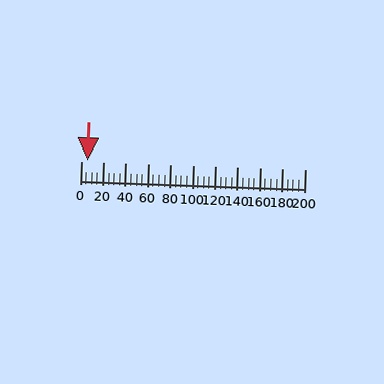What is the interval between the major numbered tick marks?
The major tick marks are spaced 20 units apart.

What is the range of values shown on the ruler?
The ruler shows values from 0 to 200.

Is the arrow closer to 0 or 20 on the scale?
The arrow is closer to 0.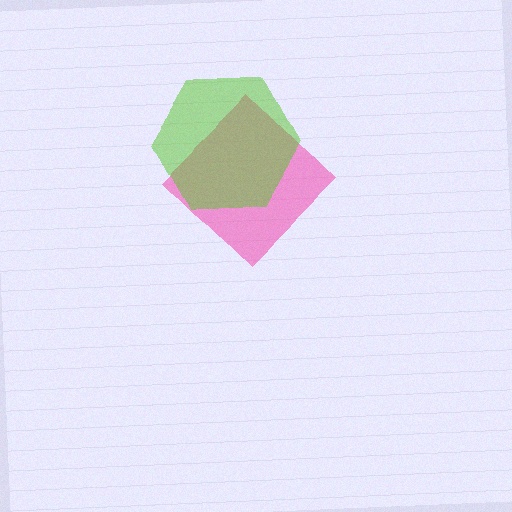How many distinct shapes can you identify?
There are 2 distinct shapes: a pink diamond, a lime hexagon.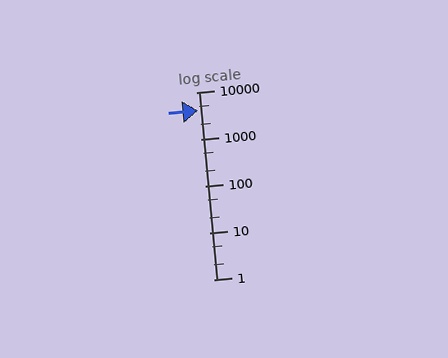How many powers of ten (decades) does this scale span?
The scale spans 4 decades, from 1 to 10000.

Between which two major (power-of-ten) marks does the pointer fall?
The pointer is between 1000 and 10000.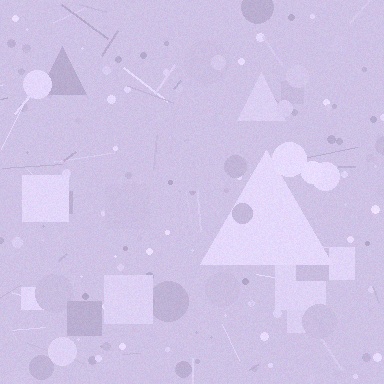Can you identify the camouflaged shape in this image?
The camouflaged shape is a triangle.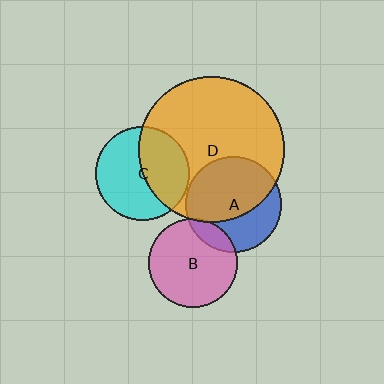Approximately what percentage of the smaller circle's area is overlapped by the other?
Approximately 5%.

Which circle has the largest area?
Circle D (orange).